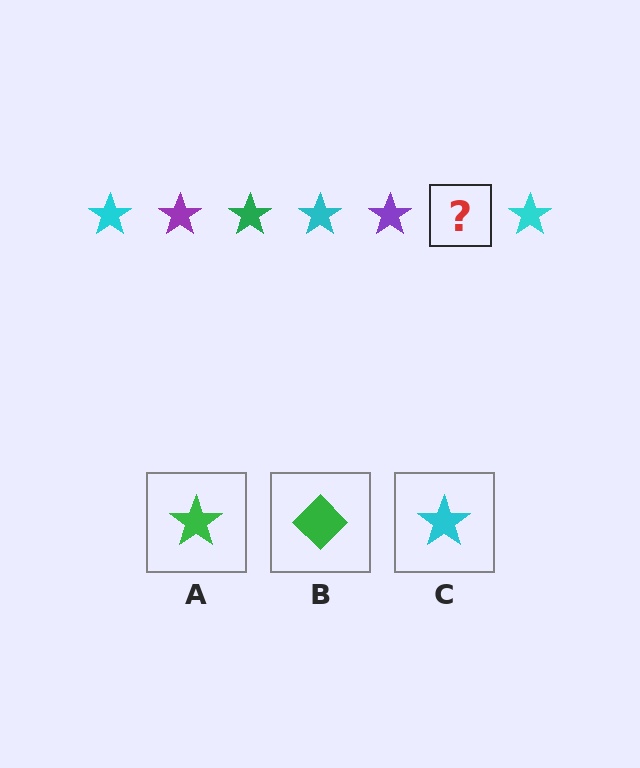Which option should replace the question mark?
Option A.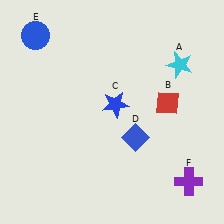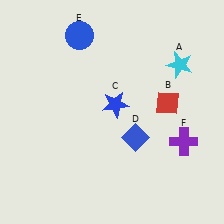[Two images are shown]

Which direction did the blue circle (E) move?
The blue circle (E) moved right.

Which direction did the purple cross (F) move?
The purple cross (F) moved up.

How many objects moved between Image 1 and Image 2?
2 objects moved between the two images.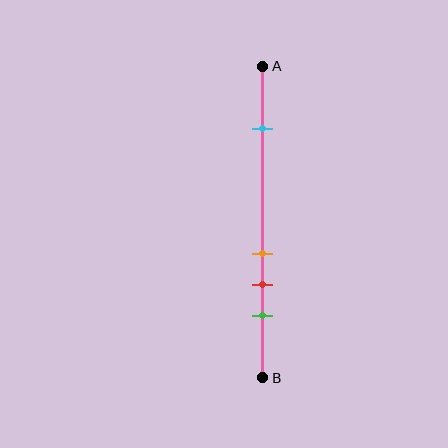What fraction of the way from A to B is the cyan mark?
The cyan mark is approximately 20% (0.2) of the way from A to B.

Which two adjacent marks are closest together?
The orange and red marks are the closest adjacent pair.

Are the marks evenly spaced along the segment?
No, the marks are not evenly spaced.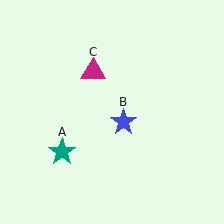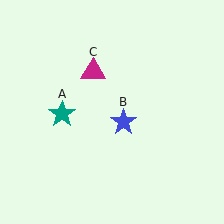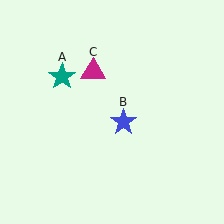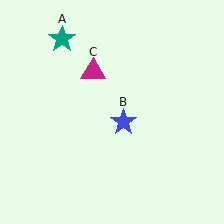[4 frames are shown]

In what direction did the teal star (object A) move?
The teal star (object A) moved up.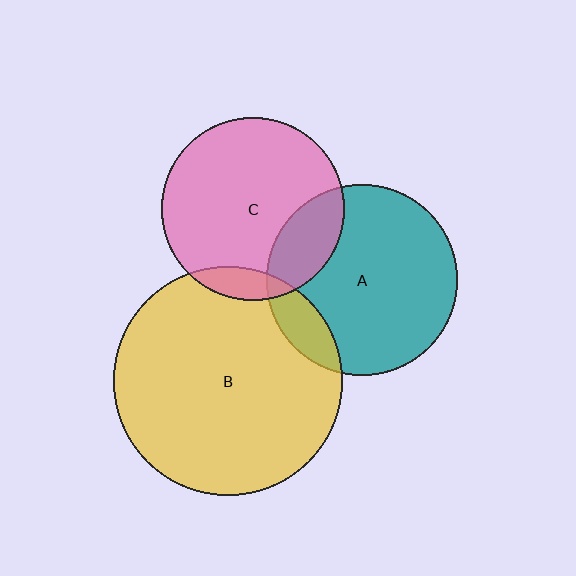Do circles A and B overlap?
Yes.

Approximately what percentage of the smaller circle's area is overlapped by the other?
Approximately 10%.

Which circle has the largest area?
Circle B (yellow).